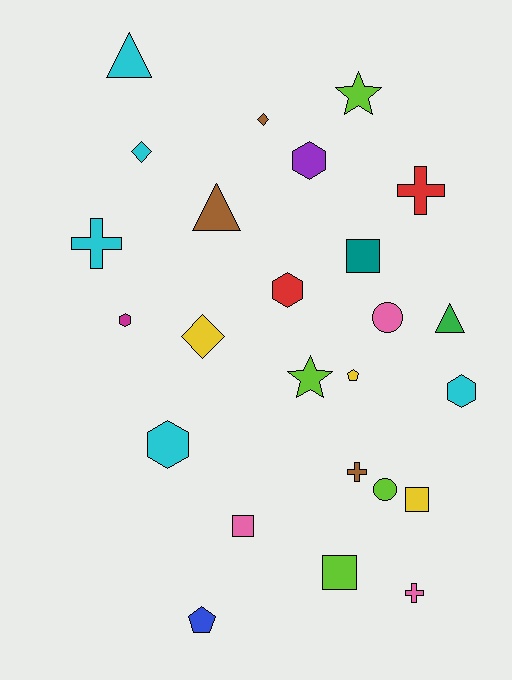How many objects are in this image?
There are 25 objects.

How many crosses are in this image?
There are 4 crosses.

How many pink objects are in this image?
There are 3 pink objects.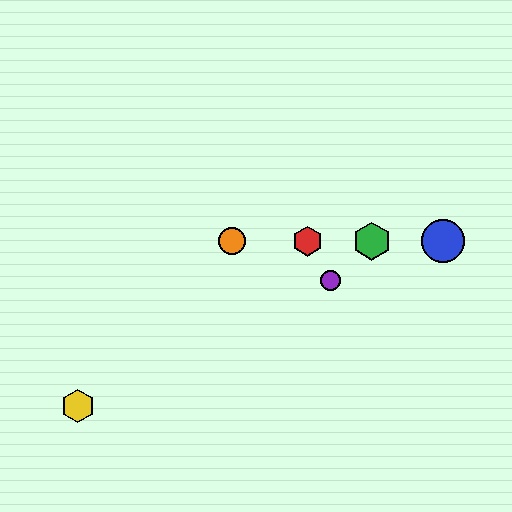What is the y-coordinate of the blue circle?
The blue circle is at y≈241.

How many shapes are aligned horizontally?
4 shapes (the red hexagon, the blue circle, the green hexagon, the orange circle) are aligned horizontally.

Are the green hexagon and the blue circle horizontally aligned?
Yes, both are at y≈241.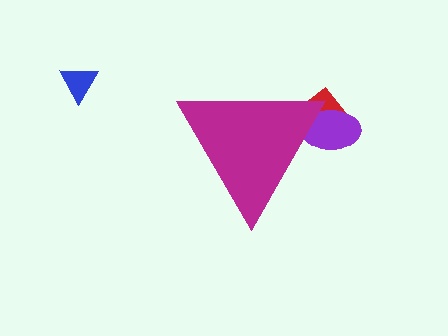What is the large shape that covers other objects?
A magenta triangle.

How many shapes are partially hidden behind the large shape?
2 shapes are partially hidden.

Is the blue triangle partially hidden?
No, the blue triangle is fully visible.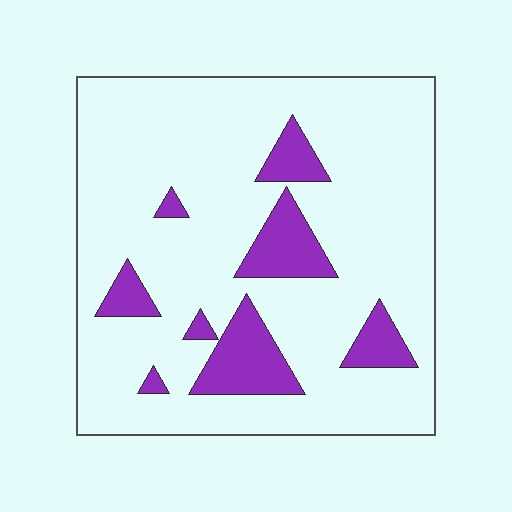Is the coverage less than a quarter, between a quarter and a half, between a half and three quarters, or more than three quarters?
Less than a quarter.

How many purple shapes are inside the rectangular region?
8.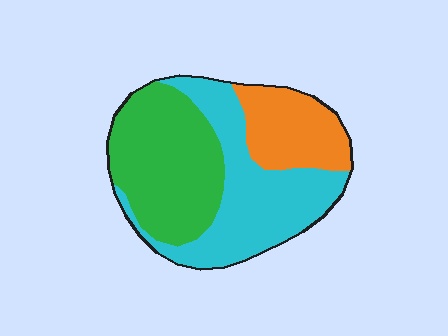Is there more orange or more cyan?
Cyan.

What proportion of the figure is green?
Green takes up about two fifths (2/5) of the figure.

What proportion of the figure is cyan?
Cyan covers roughly 40% of the figure.